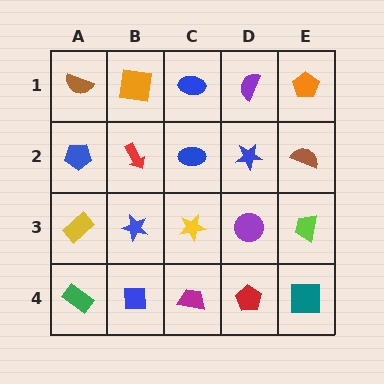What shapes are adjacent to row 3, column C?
A blue ellipse (row 2, column C), a magenta trapezoid (row 4, column C), a blue star (row 3, column B), a purple circle (row 3, column D).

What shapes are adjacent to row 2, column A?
A brown semicircle (row 1, column A), a yellow rectangle (row 3, column A), a red arrow (row 2, column B).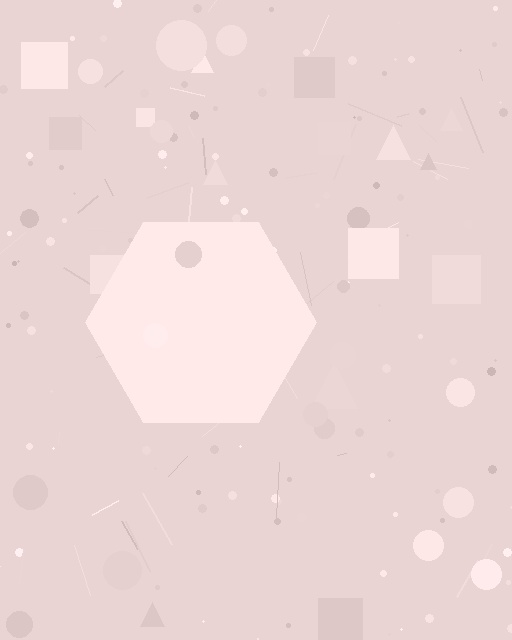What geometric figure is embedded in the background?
A hexagon is embedded in the background.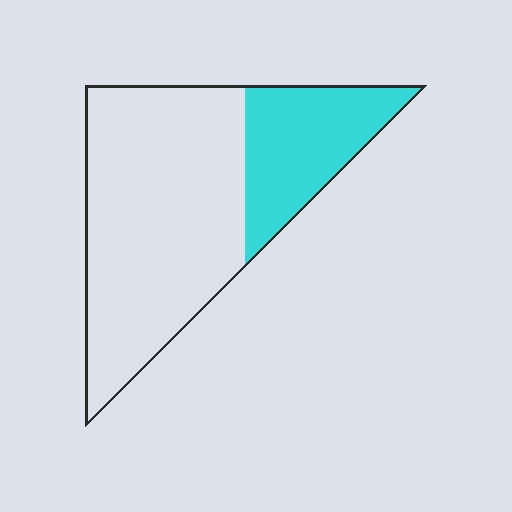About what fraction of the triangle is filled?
About one quarter (1/4).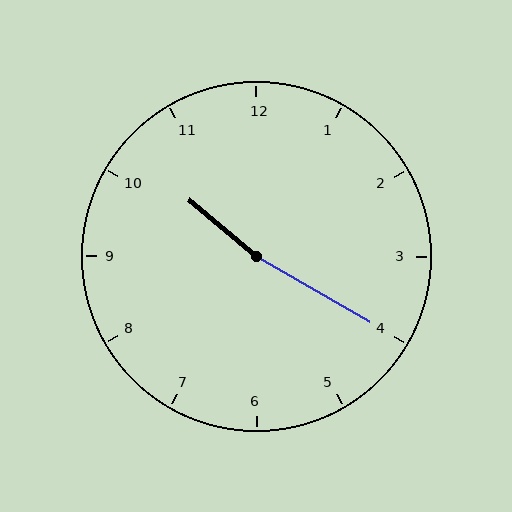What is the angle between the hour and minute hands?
Approximately 170 degrees.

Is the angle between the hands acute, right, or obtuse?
It is obtuse.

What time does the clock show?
10:20.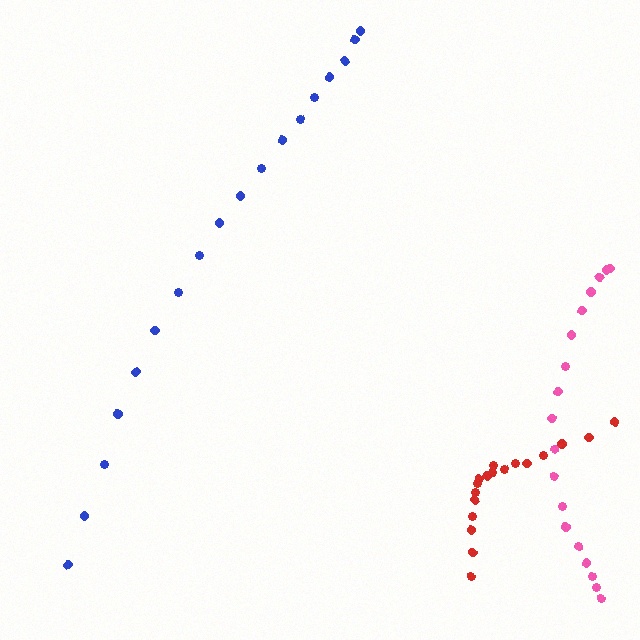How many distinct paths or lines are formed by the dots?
There are 3 distinct paths.